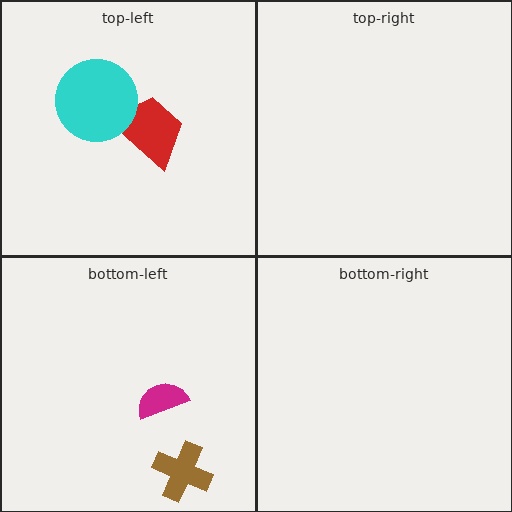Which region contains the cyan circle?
The top-left region.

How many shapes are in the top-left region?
2.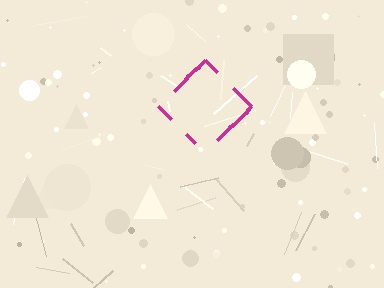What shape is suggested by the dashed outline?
The dashed outline suggests a diamond.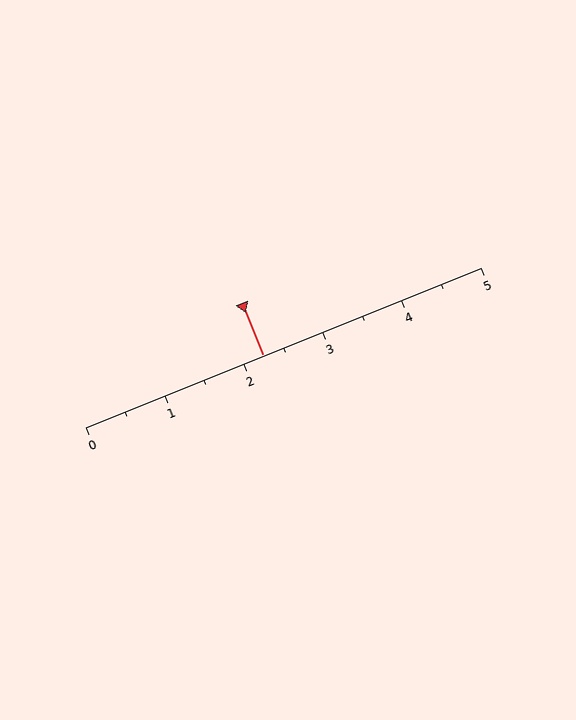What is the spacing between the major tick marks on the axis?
The major ticks are spaced 1 apart.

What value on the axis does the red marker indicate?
The marker indicates approximately 2.2.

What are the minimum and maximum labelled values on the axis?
The axis runs from 0 to 5.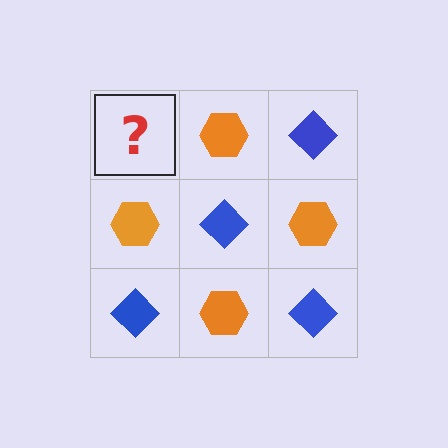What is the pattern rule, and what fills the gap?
The rule is that it alternates blue diamond and orange hexagon in a checkerboard pattern. The gap should be filled with a blue diamond.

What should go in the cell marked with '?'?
The missing cell should contain a blue diamond.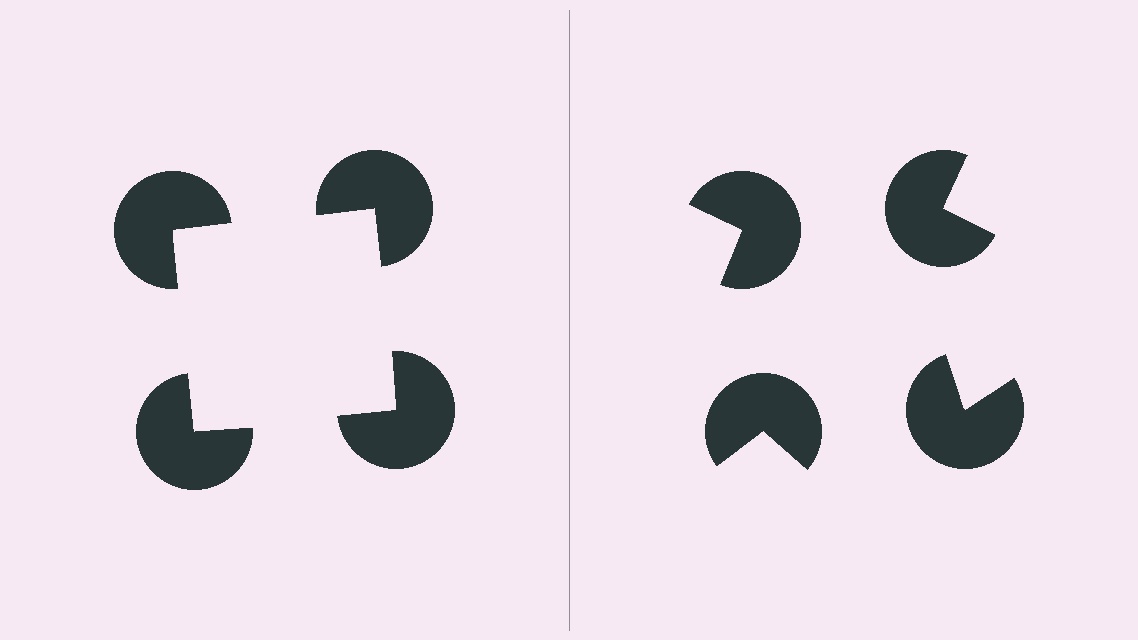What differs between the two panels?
The pac-man discs are positioned identically on both sides; only the wedge orientations differ. On the left they align to a square; on the right they are misaligned.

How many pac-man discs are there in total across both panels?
8 — 4 on each side.